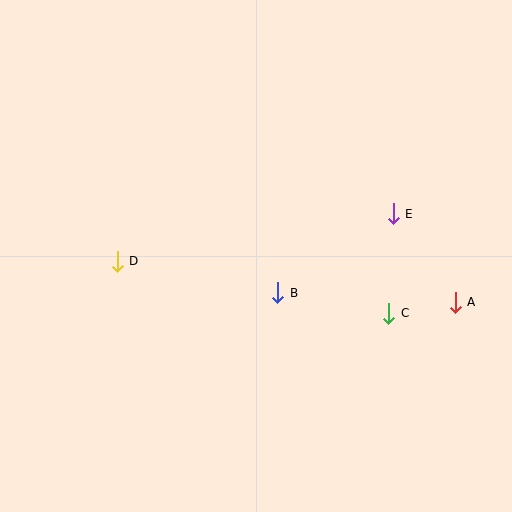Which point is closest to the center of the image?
Point B at (278, 293) is closest to the center.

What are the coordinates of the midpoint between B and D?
The midpoint between B and D is at (198, 277).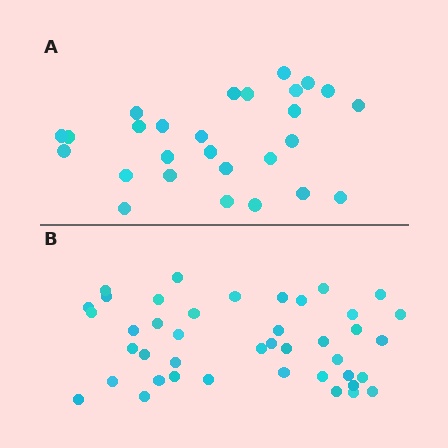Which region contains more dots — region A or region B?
Region B (the bottom region) has more dots.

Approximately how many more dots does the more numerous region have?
Region B has approximately 15 more dots than region A.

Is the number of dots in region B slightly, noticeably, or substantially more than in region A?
Region B has substantially more. The ratio is roughly 1.6 to 1.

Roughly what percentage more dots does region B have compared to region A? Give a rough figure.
About 55% more.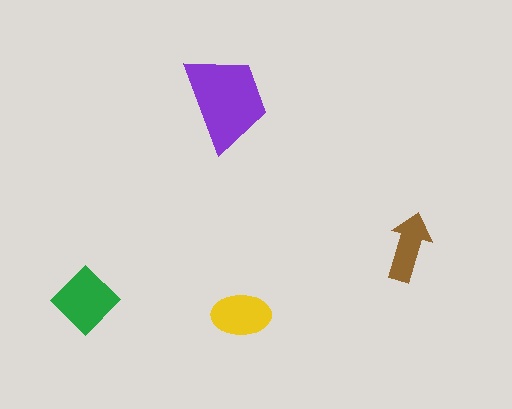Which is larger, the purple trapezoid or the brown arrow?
The purple trapezoid.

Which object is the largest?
The purple trapezoid.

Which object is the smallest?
The brown arrow.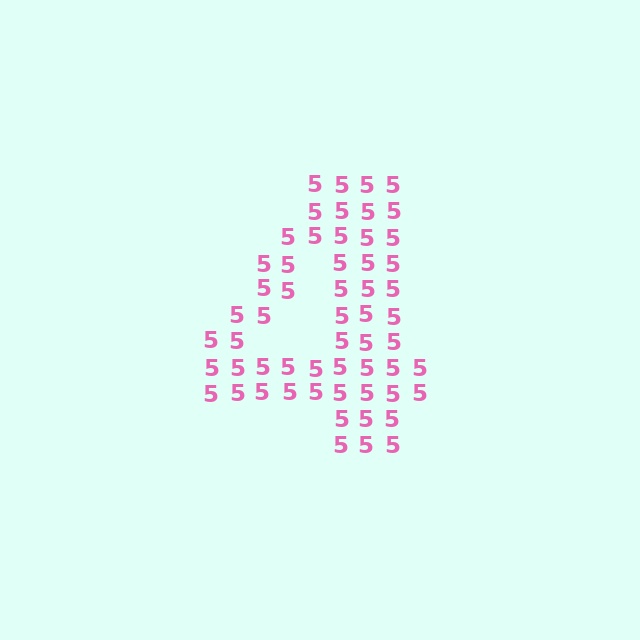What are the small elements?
The small elements are digit 5's.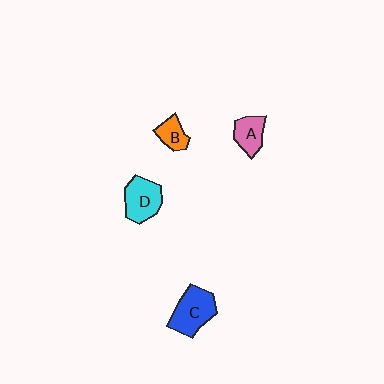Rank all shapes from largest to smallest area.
From largest to smallest: C (blue), D (cyan), A (pink), B (orange).